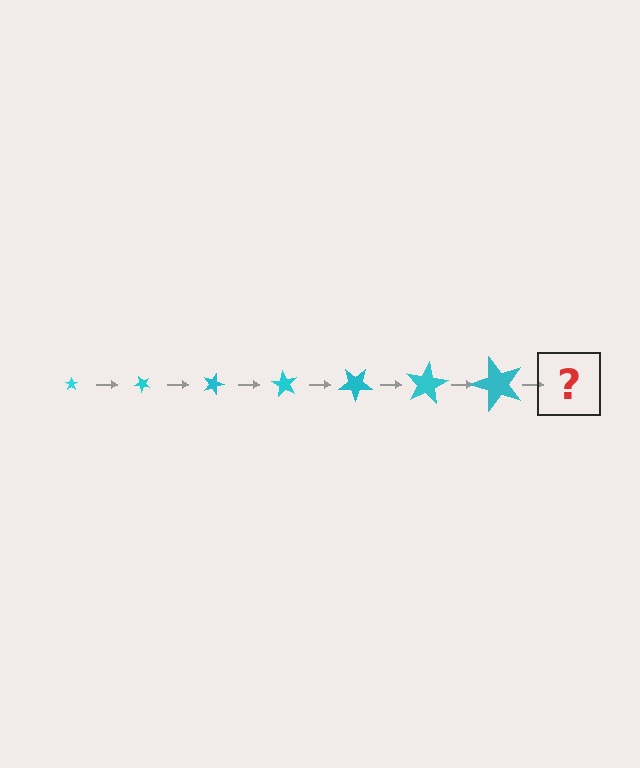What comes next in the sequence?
The next element should be a star, larger than the previous one and rotated 315 degrees from the start.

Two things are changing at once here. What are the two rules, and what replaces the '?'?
The two rules are that the star grows larger each step and it rotates 45 degrees each step. The '?' should be a star, larger than the previous one and rotated 315 degrees from the start.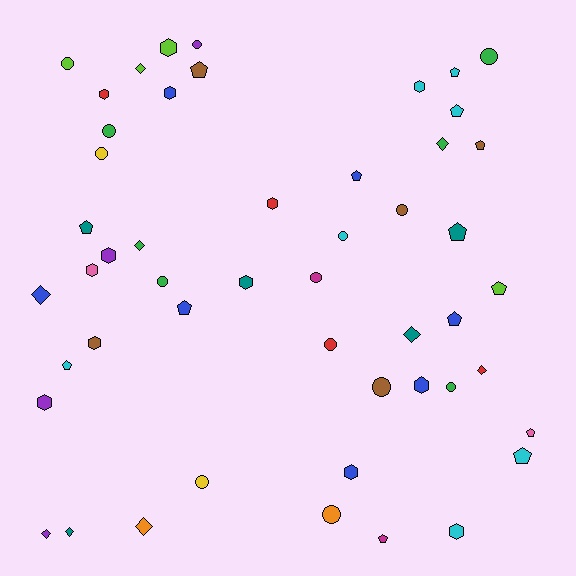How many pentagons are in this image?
There are 14 pentagons.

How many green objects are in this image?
There are 6 green objects.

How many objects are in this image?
There are 50 objects.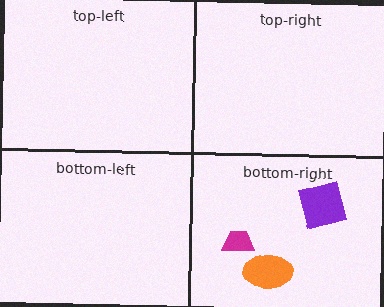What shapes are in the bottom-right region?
The purple square, the magenta trapezoid, the orange ellipse.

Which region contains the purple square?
The bottom-right region.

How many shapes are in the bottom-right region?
3.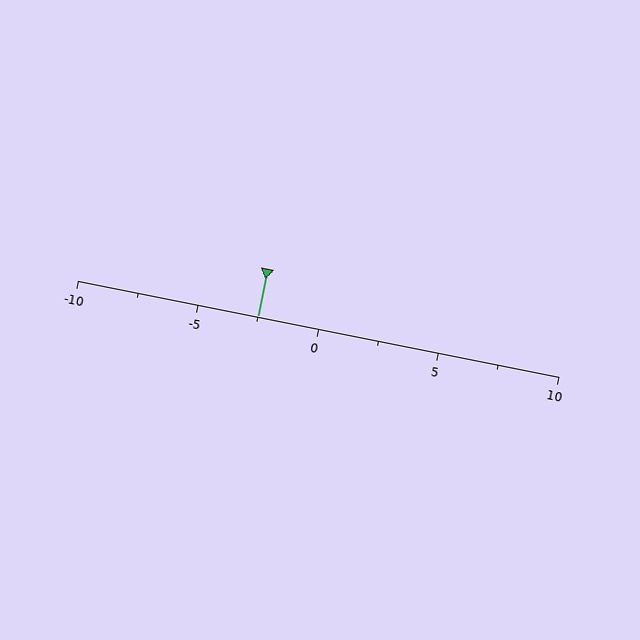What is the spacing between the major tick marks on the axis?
The major ticks are spaced 5 apart.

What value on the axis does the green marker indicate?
The marker indicates approximately -2.5.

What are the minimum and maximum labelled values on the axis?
The axis runs from -10 to 10.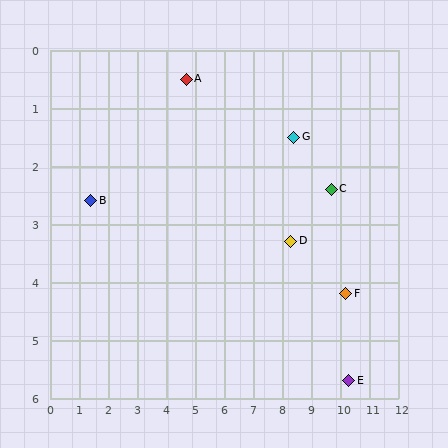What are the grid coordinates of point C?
Point C is at approximately (9.7, 2.4).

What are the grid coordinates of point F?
Point F is at approximately (10.2, 4.2).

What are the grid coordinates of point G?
Point G is at approximately (8.4, 1.5).